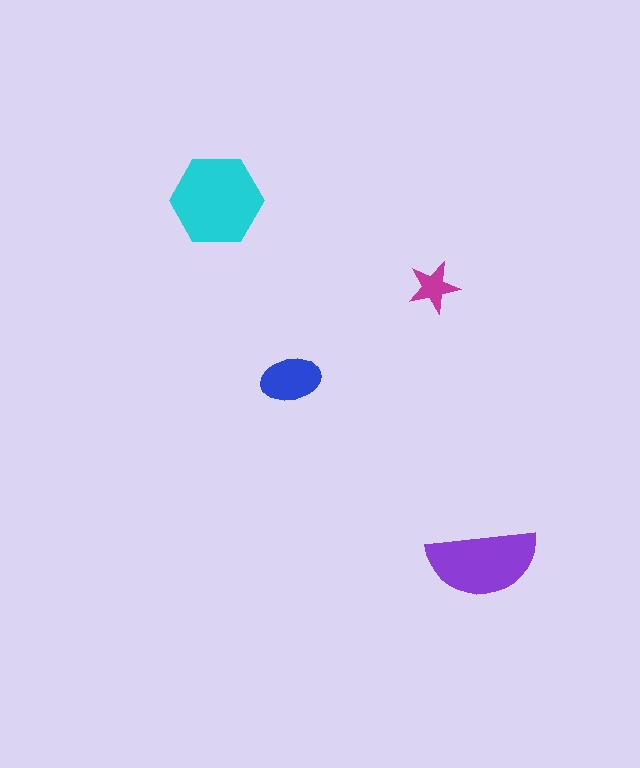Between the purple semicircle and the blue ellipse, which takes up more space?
The purple semicircle.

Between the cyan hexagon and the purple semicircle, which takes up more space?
The cyan hexagon.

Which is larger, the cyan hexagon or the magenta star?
The cyan hexagon.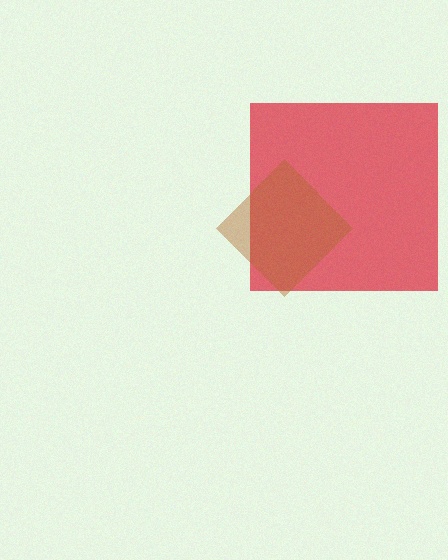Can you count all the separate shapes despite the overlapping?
Yes, there are 2 separate shapes.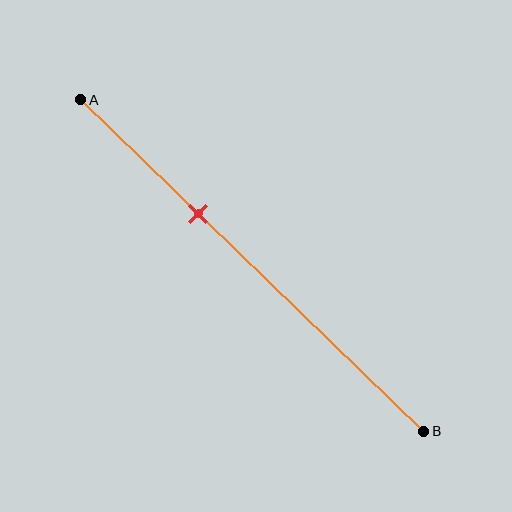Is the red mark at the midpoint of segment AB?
No, the mark is at about 35% from A, not at the 50% midpoint.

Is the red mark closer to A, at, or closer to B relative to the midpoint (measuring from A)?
The red mark is closer to point A than the midpoint of segment AB.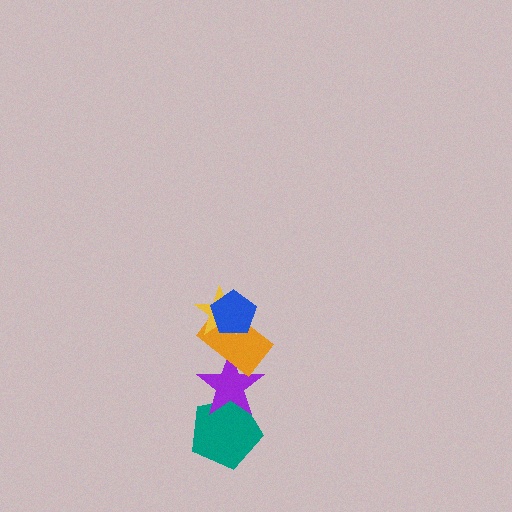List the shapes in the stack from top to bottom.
From top to bottom: the blue pentagon, the yellow star, the orange rectangle, the purple star, the teal pentagon.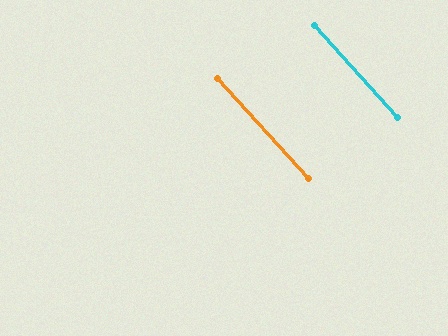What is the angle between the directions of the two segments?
Approximately 0 degrees.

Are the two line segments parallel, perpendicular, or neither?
Parallel — their directions differ by only 0.5°.